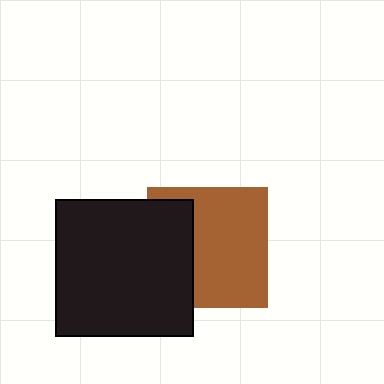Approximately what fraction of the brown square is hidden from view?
Roughly 34% of the brown square is hidden behind the black square.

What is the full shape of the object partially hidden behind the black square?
The partially hidden object is a brown square.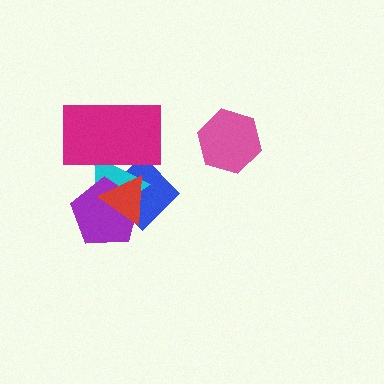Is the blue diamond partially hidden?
Yes, it is partially covered by another shape.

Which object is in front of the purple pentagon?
The red triangle is in front of the purple pentagon.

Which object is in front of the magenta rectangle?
The red triangle is in front of the magenta rectangle.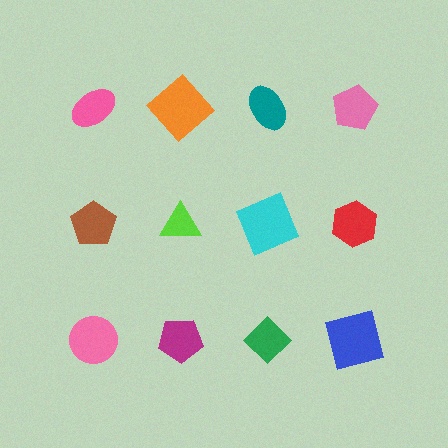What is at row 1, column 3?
A teal ellipse.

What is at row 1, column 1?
A pink ellipse.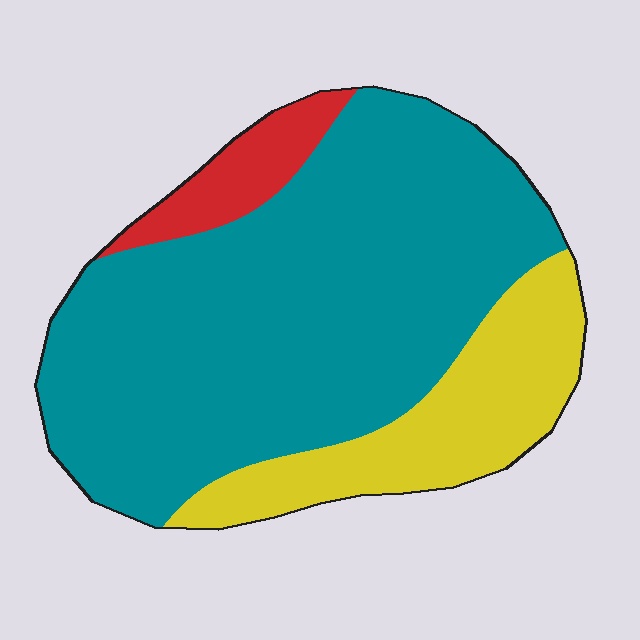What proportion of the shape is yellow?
Yellow covers about 20% of the shape.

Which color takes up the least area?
Red, at roughly 10%.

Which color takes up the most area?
Teal, at roughly 70%.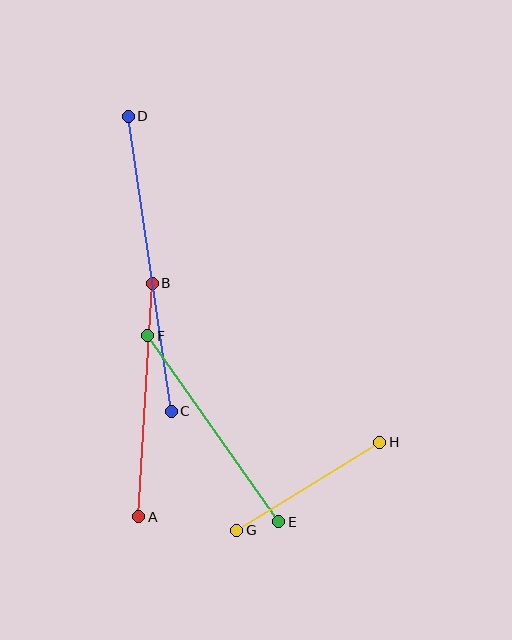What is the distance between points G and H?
The distance is approximately 168 pixels.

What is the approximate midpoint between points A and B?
The midpoint is at approximately (146, 400) pixels.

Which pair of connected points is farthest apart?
Points C and D are farthest apart.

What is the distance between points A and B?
The distance is approximately 234 pixels.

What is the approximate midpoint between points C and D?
The midpoint is at approximately (150, 264) pixels.